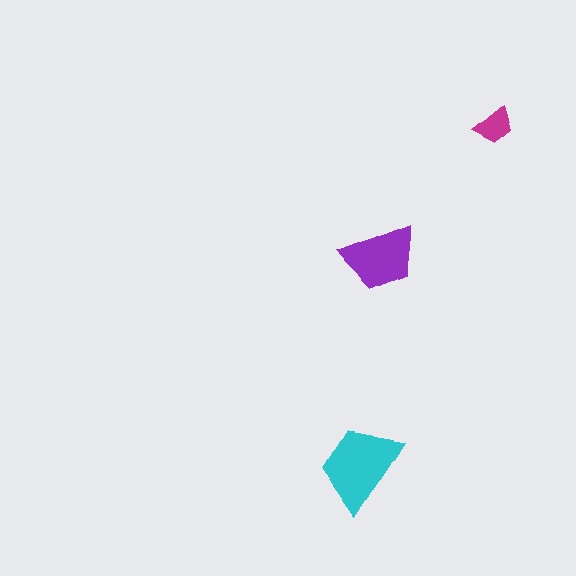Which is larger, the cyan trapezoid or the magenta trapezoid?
The cyan one.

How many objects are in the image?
There are 3 objects in the image.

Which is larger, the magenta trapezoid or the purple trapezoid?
The purple one.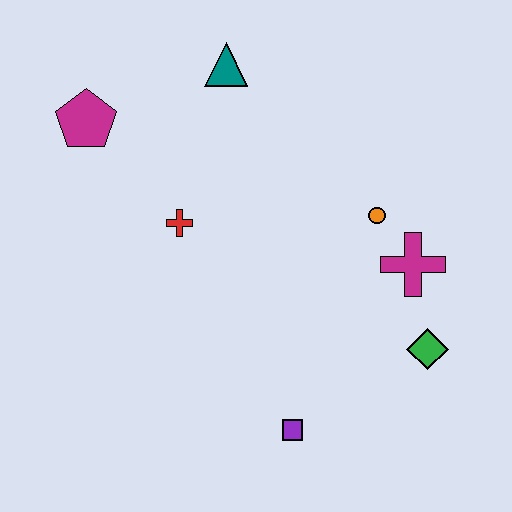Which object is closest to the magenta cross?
The orange circle is closest to the magenta cross.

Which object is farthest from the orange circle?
The magenta pentagon is farthest from the orange circle.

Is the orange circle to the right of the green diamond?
No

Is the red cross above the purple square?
Yes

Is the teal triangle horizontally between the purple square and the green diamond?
No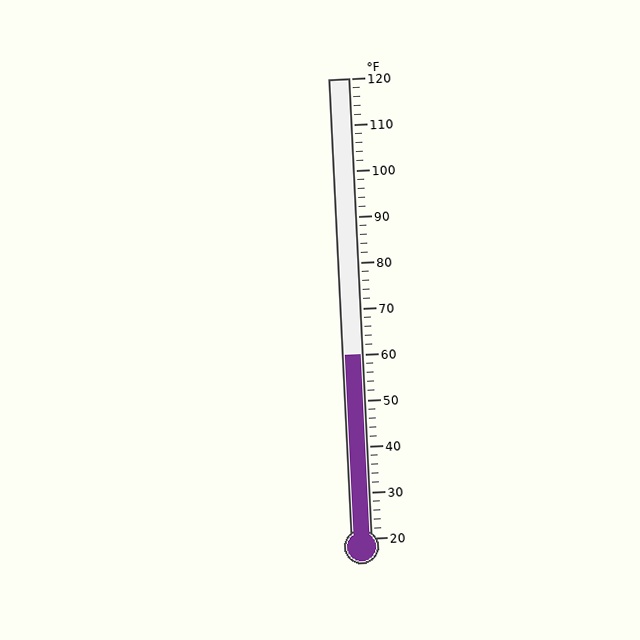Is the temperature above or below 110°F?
The temperature is below 110°F.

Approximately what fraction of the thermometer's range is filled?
The thermometer is filled to approximately 40% of its range.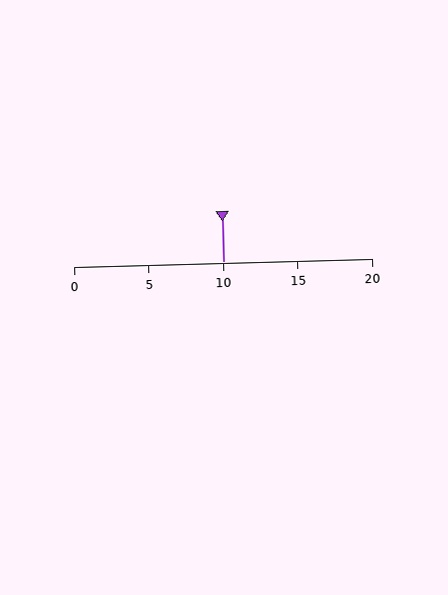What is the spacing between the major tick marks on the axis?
The major ticks are spaced 5 apart.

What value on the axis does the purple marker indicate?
The marker indicates approximately 10.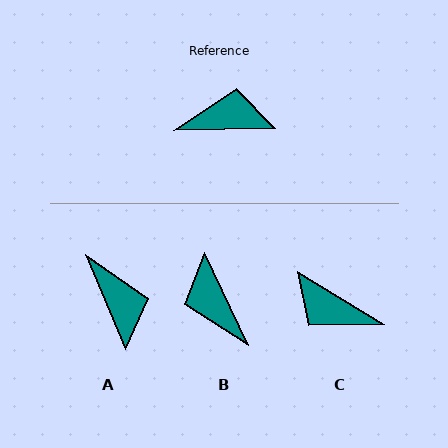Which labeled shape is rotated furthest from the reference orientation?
C, about 147 degrees away.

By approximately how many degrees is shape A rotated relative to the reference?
Approximately 69 degrees clockwise.